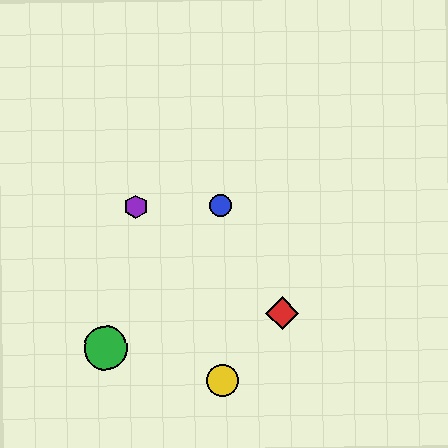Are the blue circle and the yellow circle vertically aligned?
Yes, both are at x≈220.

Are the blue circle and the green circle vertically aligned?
No, the blue circle is at x≈220 and the green circle is at x≈106.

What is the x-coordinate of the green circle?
The green circle is at x≈106.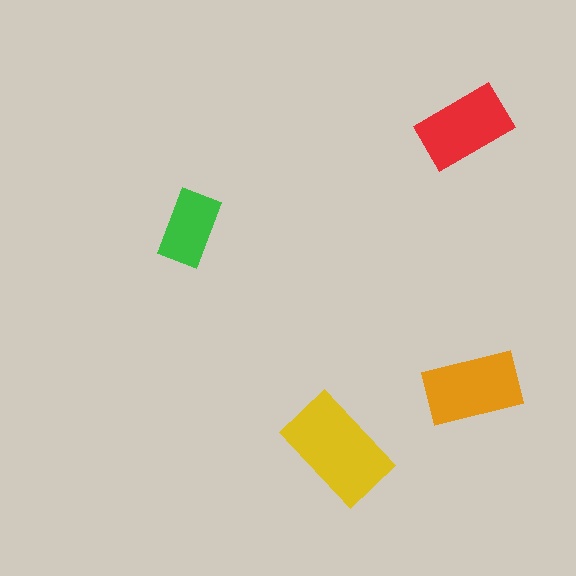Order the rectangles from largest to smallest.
the yellow one, the orange one, the red one, the green one.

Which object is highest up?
The red rectangle is topmost.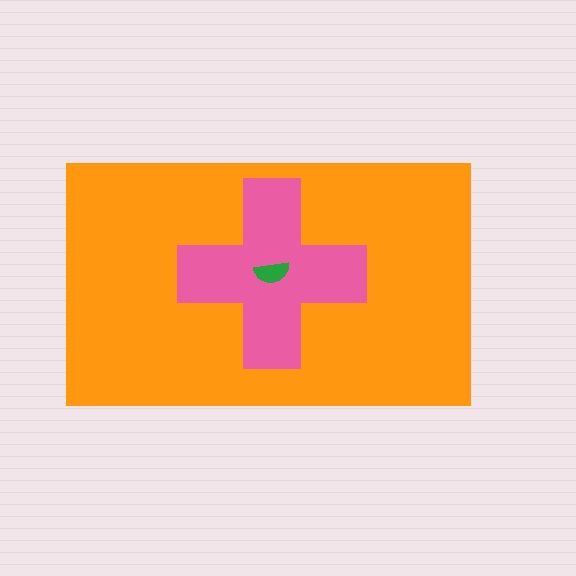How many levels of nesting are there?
3.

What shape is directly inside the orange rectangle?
The pink cross.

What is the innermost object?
The green semicircle.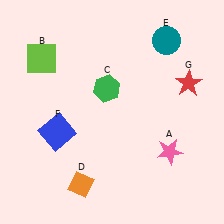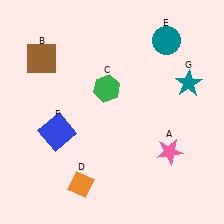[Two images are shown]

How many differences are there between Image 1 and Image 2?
There are 2 differences between the two images.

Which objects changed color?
B changed from lime to brown. G changed from red to teal.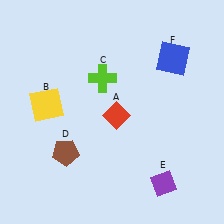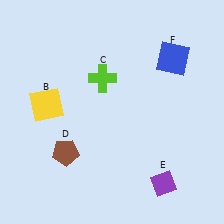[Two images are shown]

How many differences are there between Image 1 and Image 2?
There is 1 difference between the two images.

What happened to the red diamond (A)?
The red diamond (A) was removed in Image 2. It was in the bottom-right area of Image 1.